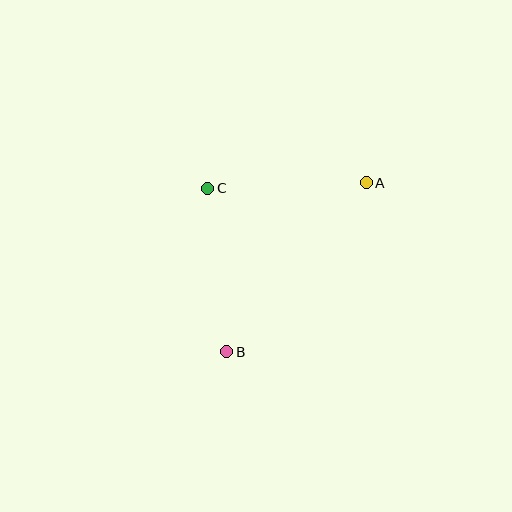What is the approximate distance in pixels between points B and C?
The distance between B and C is approximately 165 pixels.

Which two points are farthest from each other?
Points A and B are farthest from each other.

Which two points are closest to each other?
Points A and C are closest to each other.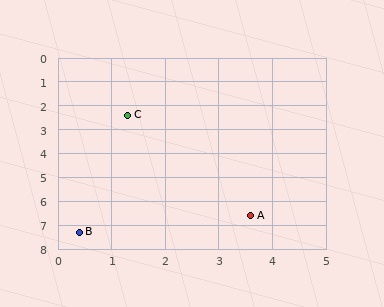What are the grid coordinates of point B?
Point B is at approximately (0.4, 7.3).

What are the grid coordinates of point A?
Point A is at approximately (3.6, 6.6).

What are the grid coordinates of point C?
Point C is at approximately (1.3, 2.4).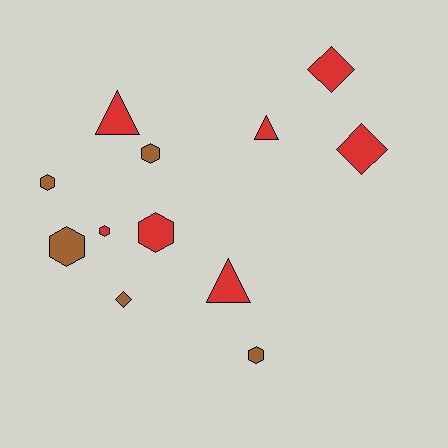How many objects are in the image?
There are 12 objects.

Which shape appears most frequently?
Hexagon, with 6 objects.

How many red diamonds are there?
There are 2 red diamonds.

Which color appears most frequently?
Red, with 7 objects.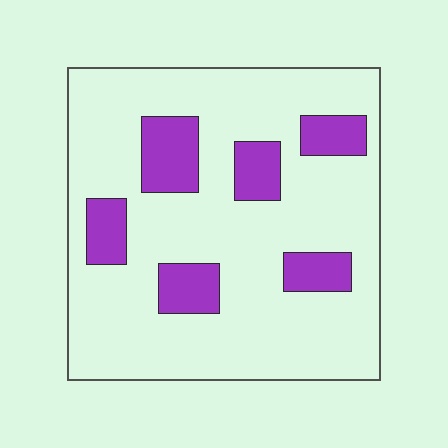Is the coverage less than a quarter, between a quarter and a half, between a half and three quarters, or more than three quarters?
Less than a quarter.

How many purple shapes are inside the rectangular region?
6.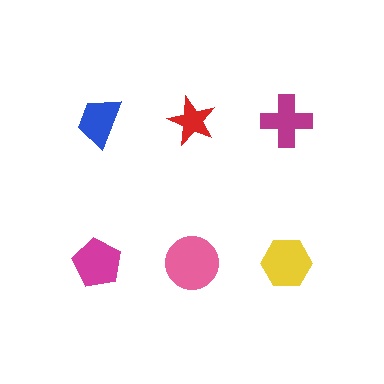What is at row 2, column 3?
A yellow hexagon.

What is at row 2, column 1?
A magenta pentagon.